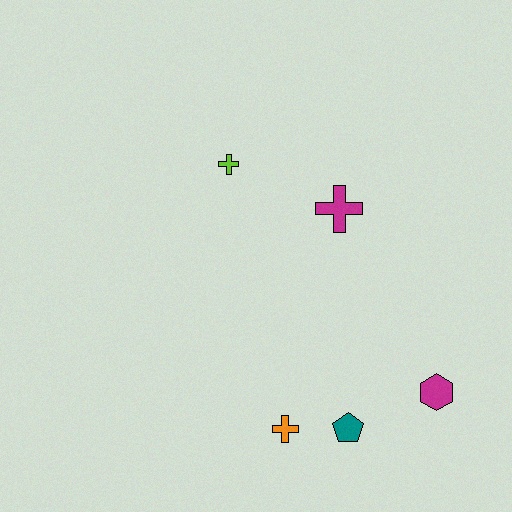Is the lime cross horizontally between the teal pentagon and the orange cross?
No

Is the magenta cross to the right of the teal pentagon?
No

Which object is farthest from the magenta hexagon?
The lime cross is farthest from the magenta hexagon.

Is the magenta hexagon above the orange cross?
Yes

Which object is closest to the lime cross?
The magenta cross is closest to the lime cross.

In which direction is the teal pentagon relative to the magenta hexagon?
The teal pentagon is to the left of the magenta hexagon.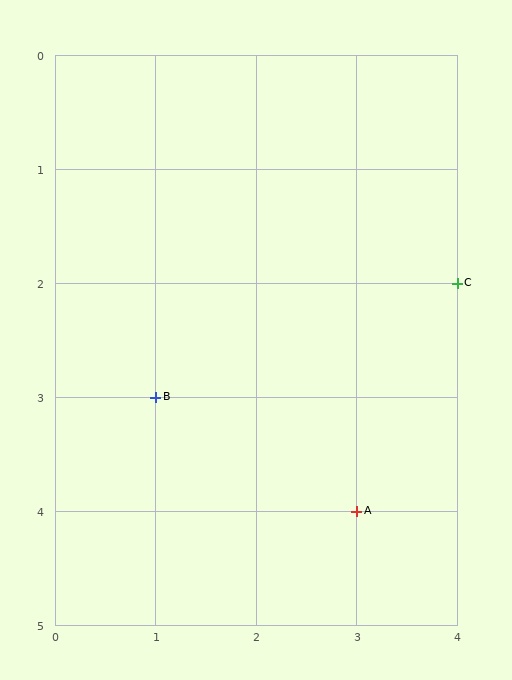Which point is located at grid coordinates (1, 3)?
Point B is at (1, 3).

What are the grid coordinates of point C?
Point C is at grid coordinates (4, 2).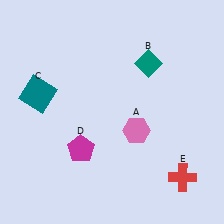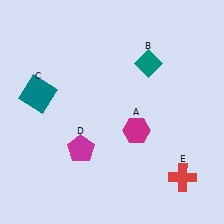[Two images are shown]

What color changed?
The hexagon (A) changed from pink in Image 1 to magenta in Image 2.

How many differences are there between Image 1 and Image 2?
There is 1 difference between the two images.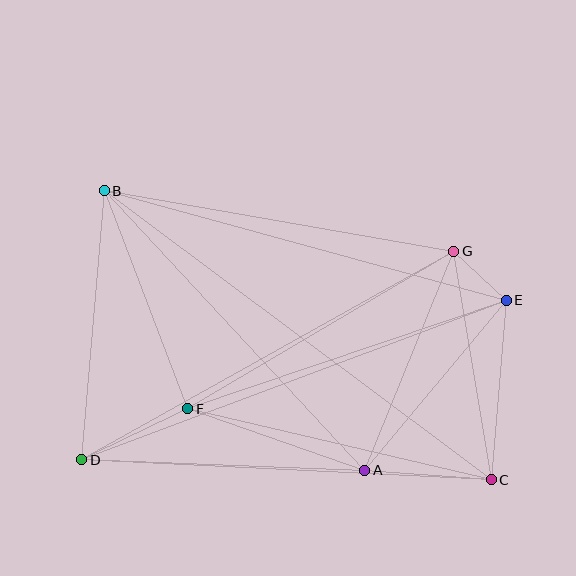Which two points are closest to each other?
Points E and G are closest to each other.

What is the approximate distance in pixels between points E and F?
The distance between E and F is approximately 337 pixels.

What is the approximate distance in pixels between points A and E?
The distance between A and E is approximately 221 pixels.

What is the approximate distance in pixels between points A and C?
The distance between A and C is approximately 127 pixels.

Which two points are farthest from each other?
Points B and C are farthest from each other.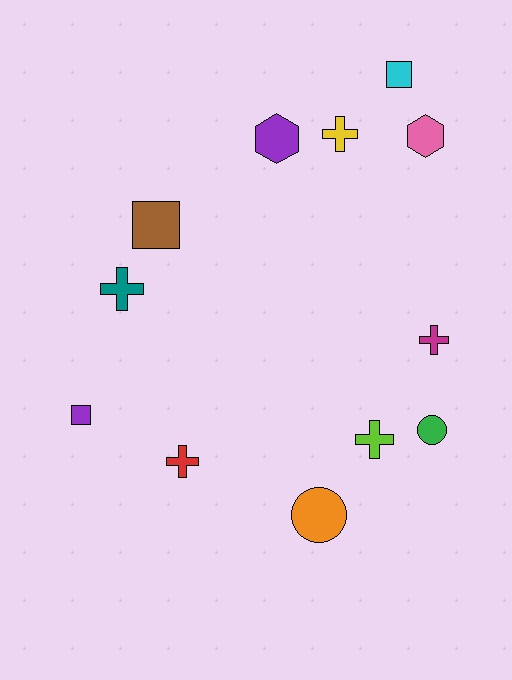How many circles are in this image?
There are 2 circles.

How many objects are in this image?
There are 12 objects.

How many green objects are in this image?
There is 1 green object.